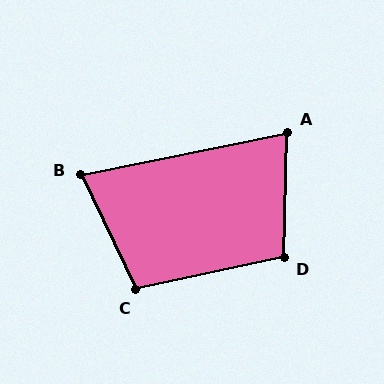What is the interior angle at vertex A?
Approximately 77 degrees (acute).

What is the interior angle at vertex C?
Approximately 103 degrees (obtuse).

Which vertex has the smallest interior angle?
B, at approximately 76 degrees.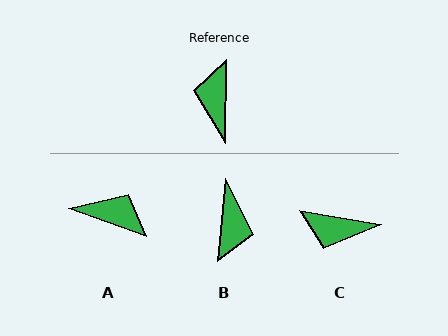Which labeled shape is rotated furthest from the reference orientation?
B, about 175 degrees away.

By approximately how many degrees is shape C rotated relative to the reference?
Approximately 81 degrees counter-clockwise.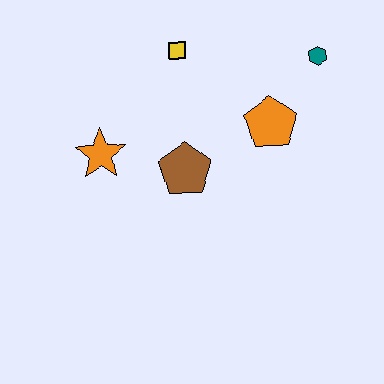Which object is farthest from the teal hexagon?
The orange star is farthest from the teal hexagon.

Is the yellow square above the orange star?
Yes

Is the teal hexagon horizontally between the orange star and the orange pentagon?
No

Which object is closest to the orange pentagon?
The teal hexagon is closest to the orange pentagon.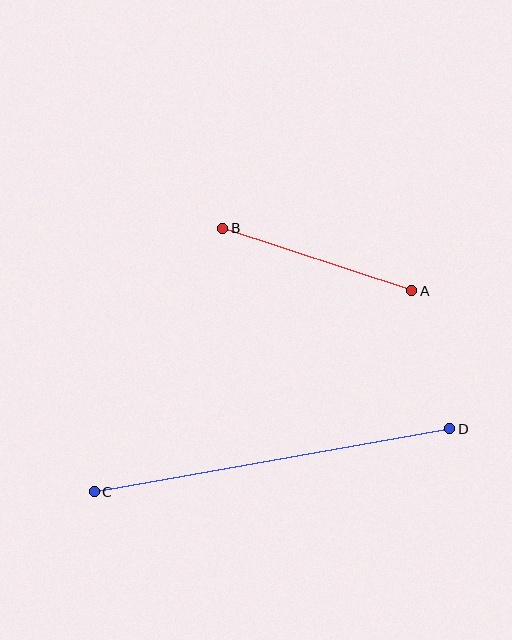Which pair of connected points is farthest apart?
Points C and D are farthest apart.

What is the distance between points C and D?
The distance is approximately 361 pixels.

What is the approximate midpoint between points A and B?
The midpoint is at approximately (317, 259) pixels.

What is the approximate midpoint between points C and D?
The midpoint is at approximately (272, 460) pixels.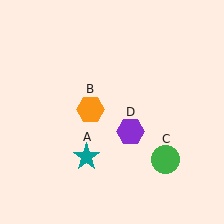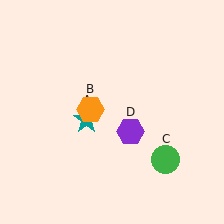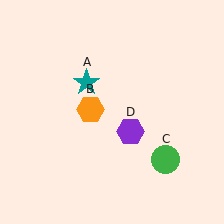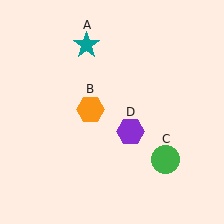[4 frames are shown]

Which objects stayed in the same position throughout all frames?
Orange hexagon (object B) and green circle (object C) and purple hexagon (object D) remained stationary.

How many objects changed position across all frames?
1 object changed position: teal star (object A).